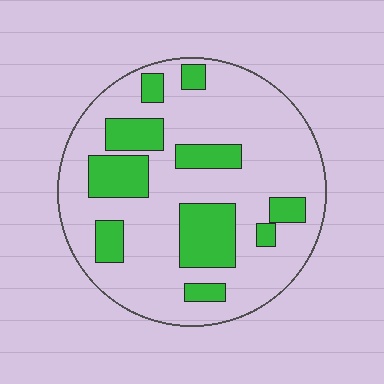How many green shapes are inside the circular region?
10.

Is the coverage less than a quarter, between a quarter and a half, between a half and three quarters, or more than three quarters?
Between a quarter and a half.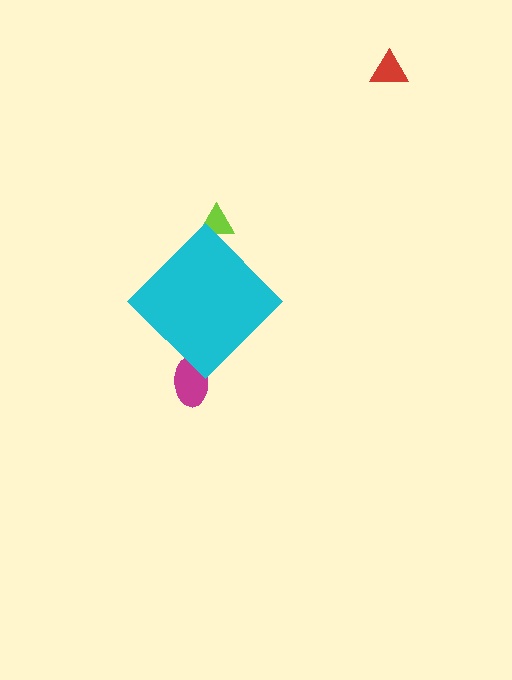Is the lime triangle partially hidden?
Yes, the lime triangle is partially hidden behind the cyan diamond.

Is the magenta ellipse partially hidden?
Yes, the magenta ellipse is partially hidden behind the cyan diamond.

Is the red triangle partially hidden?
No, the red triangle is fully visible.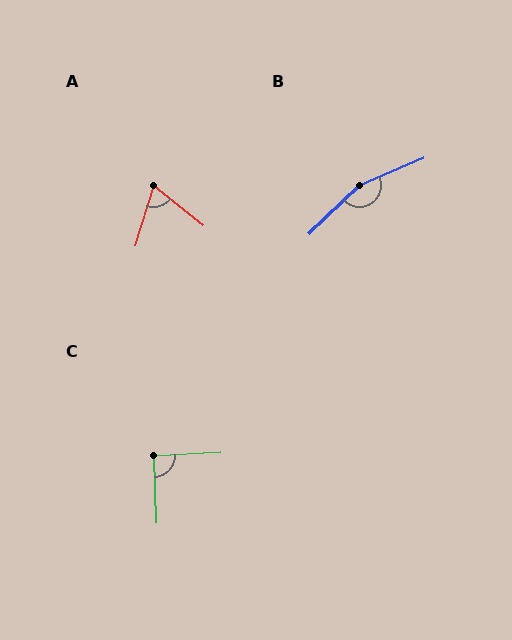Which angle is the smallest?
A, at approximately 69 degrees.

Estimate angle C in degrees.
Approximately 91 degrees.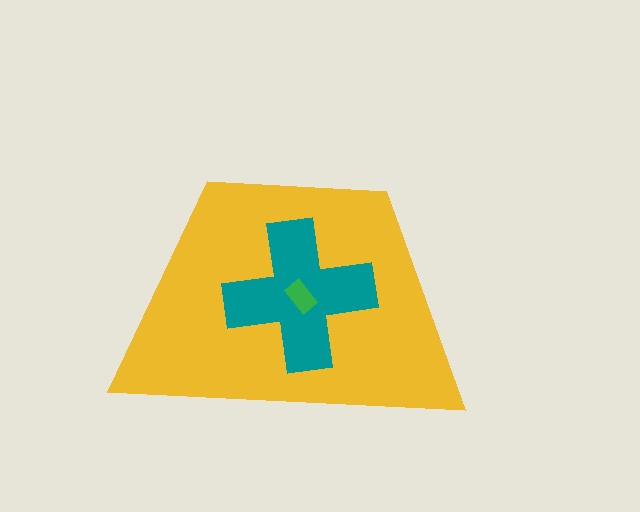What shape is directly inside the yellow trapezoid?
The teal cross.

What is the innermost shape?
The green rectangle.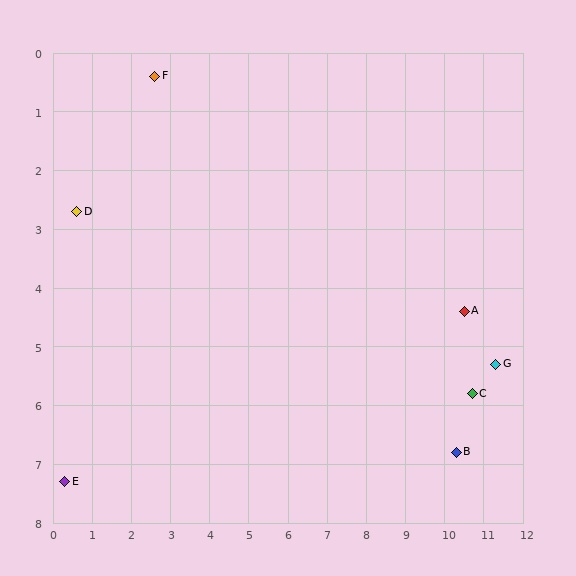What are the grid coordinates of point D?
Point D is at approximately (0.6, 2.7).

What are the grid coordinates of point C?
Point C is at approximately (10.7, 5.8).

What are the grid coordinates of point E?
Point E is at approximately (0.3, 7.3).